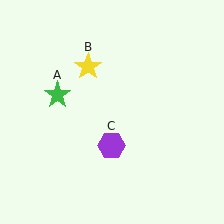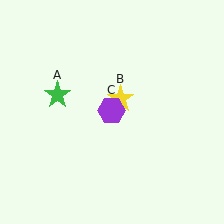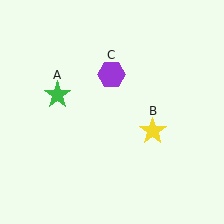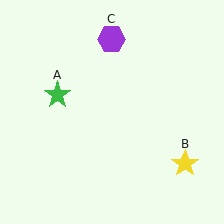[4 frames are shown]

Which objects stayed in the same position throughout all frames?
Green star (object A) remained stationary.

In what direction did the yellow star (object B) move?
The yellow star (object B) moved down and to the right.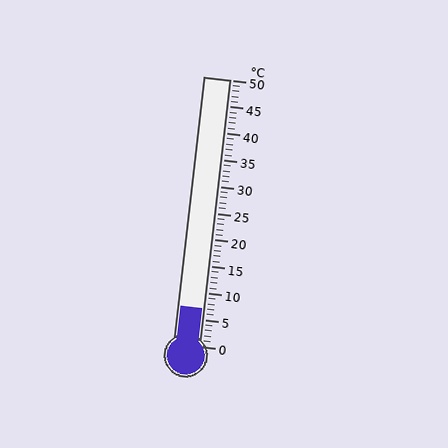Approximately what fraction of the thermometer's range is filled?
The thermometer is filled to approximately 15% of its range.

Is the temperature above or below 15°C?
The temperature is below 15°C.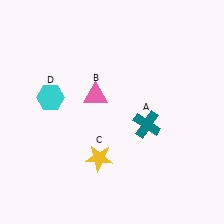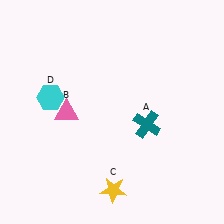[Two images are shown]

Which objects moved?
The objects that moved are: the pink triangle (B), the yellow star (C).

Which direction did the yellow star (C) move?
The yellow star (C) moved down.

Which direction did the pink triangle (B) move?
The pink triangle (B) moved left.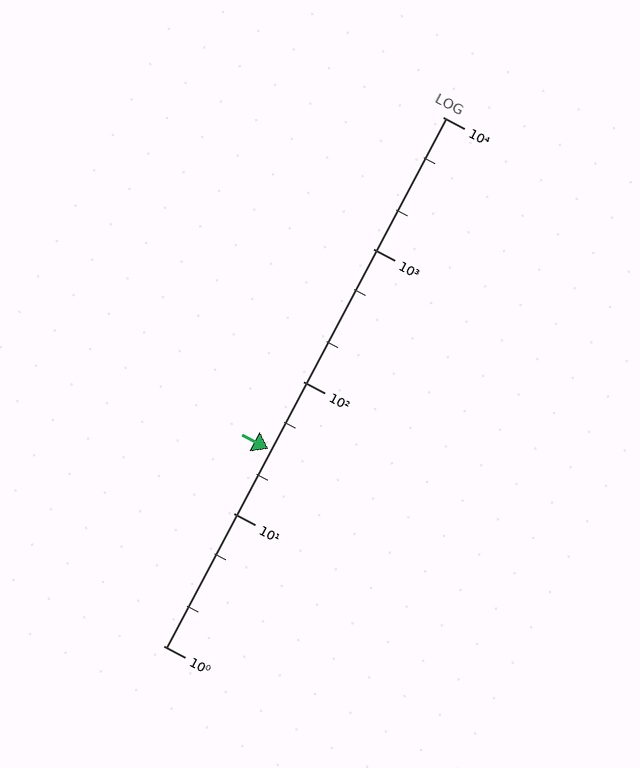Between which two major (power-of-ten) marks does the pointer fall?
The pointer is between 10 and 100.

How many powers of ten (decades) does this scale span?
The scale spans 4 decades, from 1 to 10000.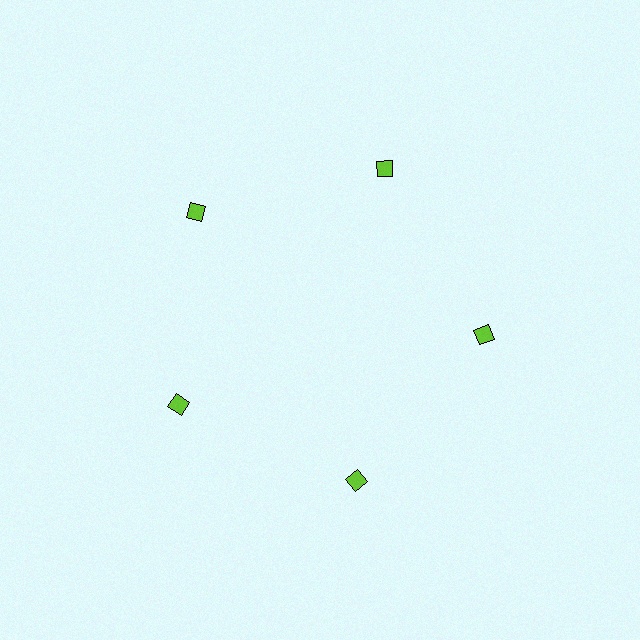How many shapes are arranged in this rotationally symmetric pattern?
There are 5 shapes, arranged in 5 groups of 1.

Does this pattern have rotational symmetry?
Yes, this pattern has 5-fold rotational symmetry. It looks the same after rotating 72 degrees around the center.